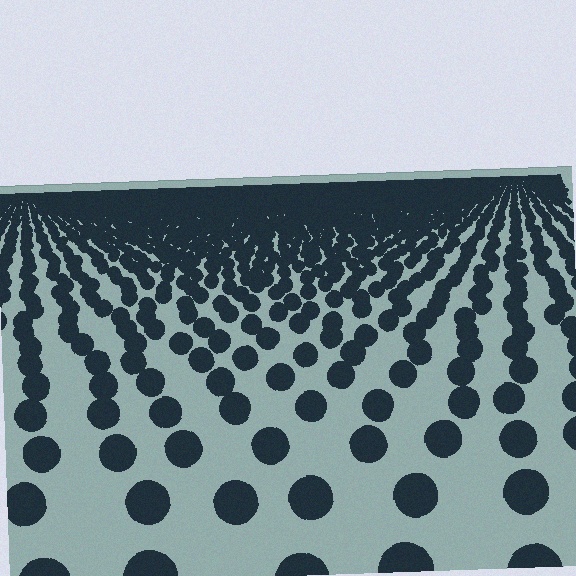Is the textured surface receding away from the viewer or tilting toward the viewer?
The surface is receding away from the viewer. Texture elements get smaller and denser toward the top.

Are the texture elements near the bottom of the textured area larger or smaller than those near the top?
Larger. Near the bottom, elements are closer to the viewer and appear at a bigger on-screen size.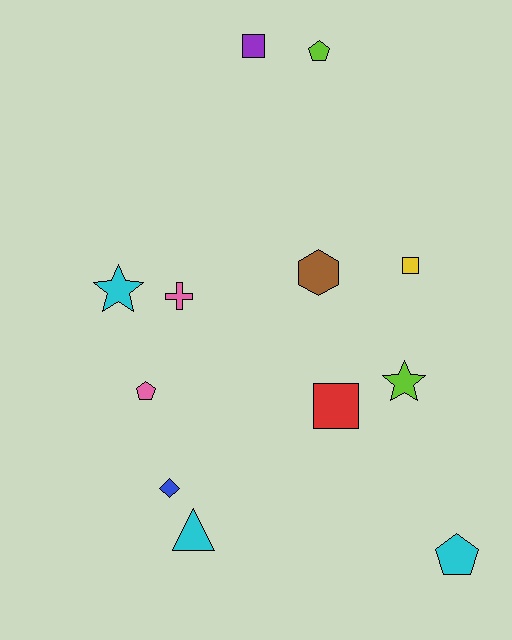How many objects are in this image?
There are 12 objects.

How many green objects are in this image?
There are no green objects.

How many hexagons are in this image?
There is 1 hexagon.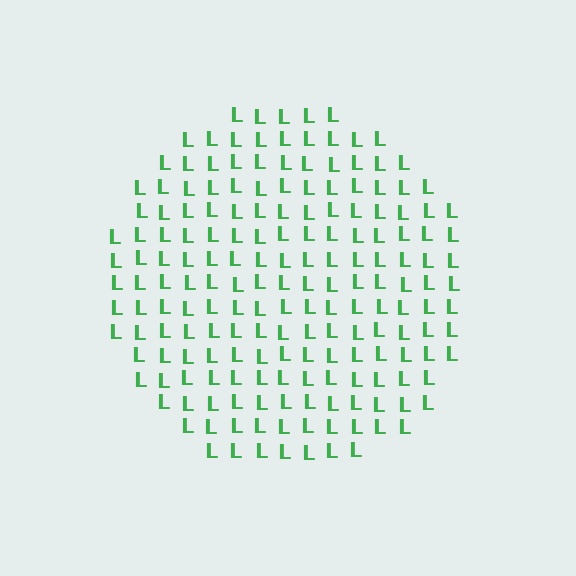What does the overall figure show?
The overall figure shows a circle.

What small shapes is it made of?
It is made of small letter L's.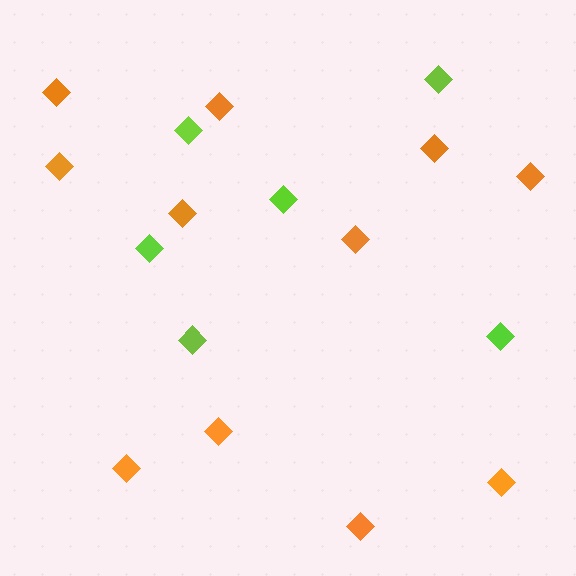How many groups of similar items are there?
There are 2 groups: one group of orange diamonds (11) and one group of lime diamonds (6).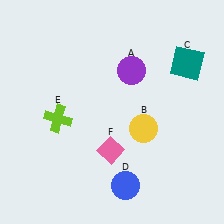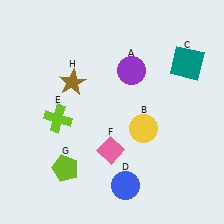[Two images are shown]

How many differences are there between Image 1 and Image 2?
There are 2 differences between the two images.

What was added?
A lime pentagon (G), a brown star (H) were added in Image 2.